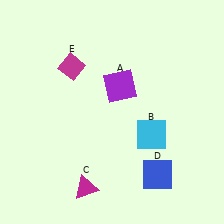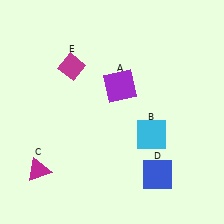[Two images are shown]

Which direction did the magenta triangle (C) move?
The magenta triangle (C) moved left.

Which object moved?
The magenta triangle (C) moved left.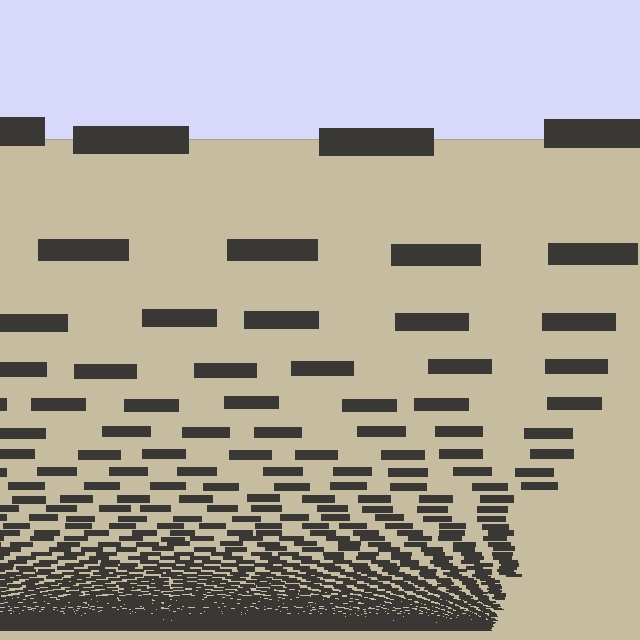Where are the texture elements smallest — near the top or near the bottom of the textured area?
Near the bottom.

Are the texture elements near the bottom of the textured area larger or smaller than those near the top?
Smaller. The gradient is inverted — elements near the bottom are smaller and denser.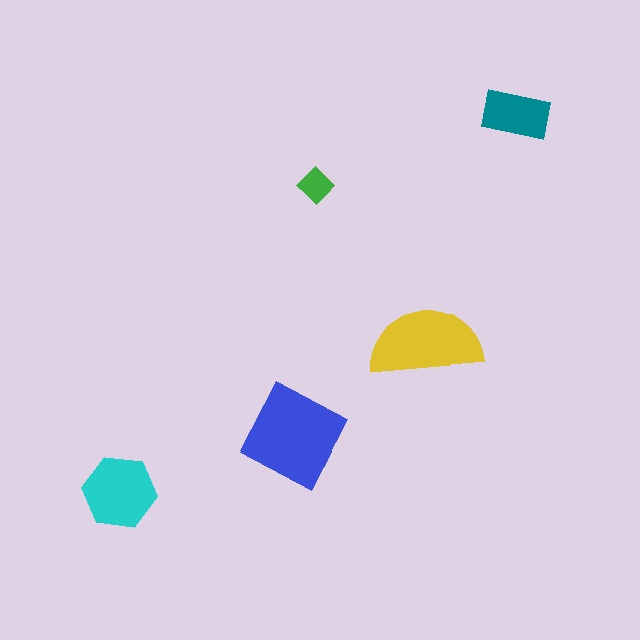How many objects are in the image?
There are 5 objects in the image.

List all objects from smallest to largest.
The green diamond, the teal rectangle, the cyan hexagon, the yellow semicircle, the blue square.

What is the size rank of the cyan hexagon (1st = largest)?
3rd.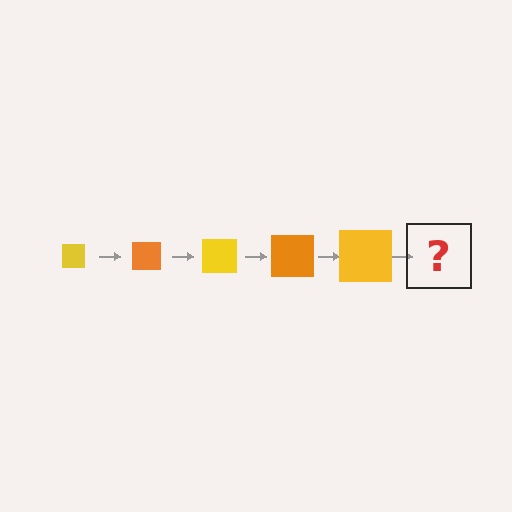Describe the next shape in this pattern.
It should be an orange square, larger than the previous one.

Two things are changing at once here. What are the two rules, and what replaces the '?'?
The two rules are that the square grows larger each step and the color cycles through yellow and orange. The '?' should be an orange square, larger than the previous one.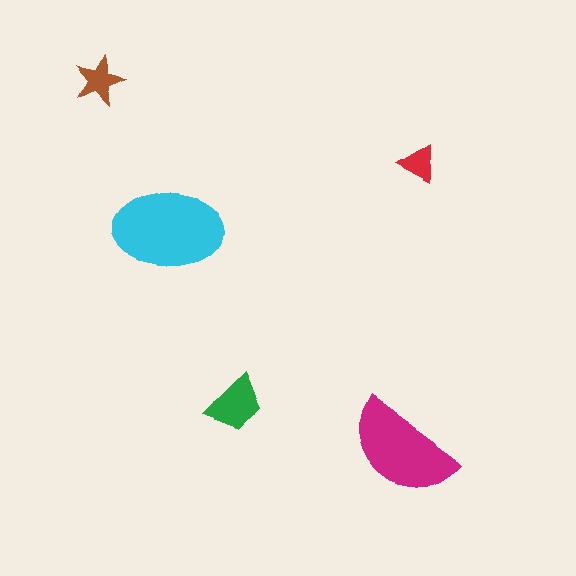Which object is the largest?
The cyan ellipse.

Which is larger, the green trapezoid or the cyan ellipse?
The cyan ellipse.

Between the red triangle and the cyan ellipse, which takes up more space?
The cyan ellipse.